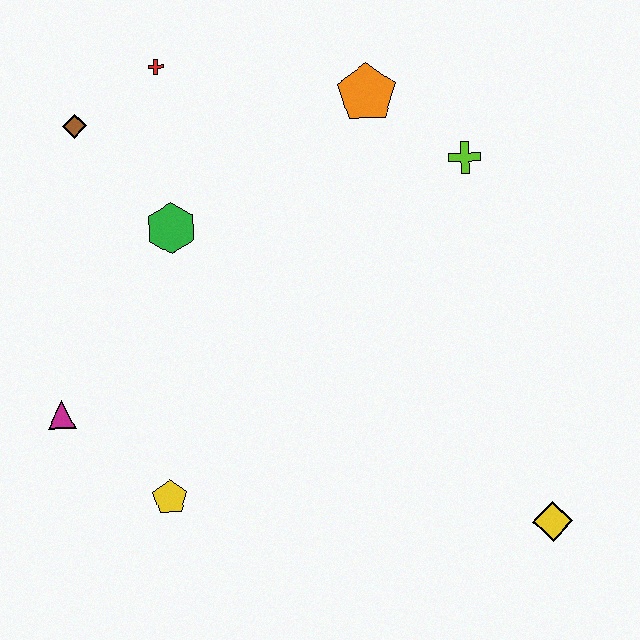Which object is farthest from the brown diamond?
The yellow diamond is farthest from the brown diamond.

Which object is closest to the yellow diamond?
The lime cross is closest to the yellow diamond.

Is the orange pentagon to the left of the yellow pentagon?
No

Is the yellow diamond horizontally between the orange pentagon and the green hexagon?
No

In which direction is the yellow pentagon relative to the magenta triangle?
The yellow pentagon is to the right of the magenta triangle.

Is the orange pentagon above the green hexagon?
Yes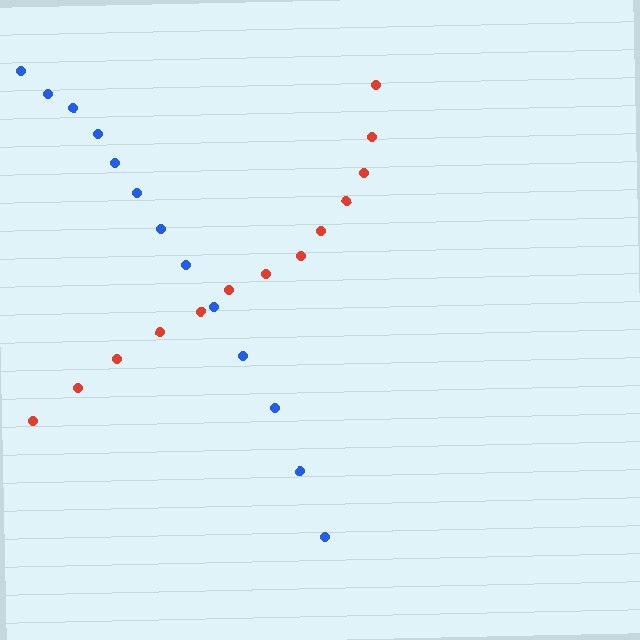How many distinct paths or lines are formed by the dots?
There are 2 distinct paths.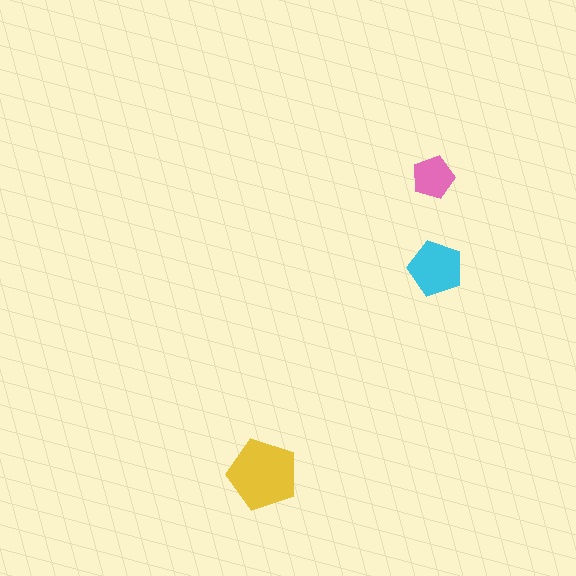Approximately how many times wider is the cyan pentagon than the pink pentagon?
About 1.5 times wider.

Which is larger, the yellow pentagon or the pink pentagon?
The yellow one.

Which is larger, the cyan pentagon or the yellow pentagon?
The yellow one.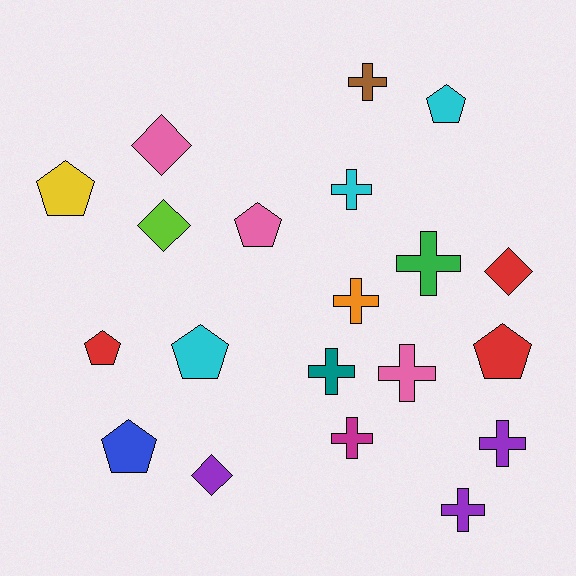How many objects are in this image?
There are 20 objects.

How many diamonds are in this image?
There are 4 diamonds.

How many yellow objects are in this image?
There is 1 yellow object.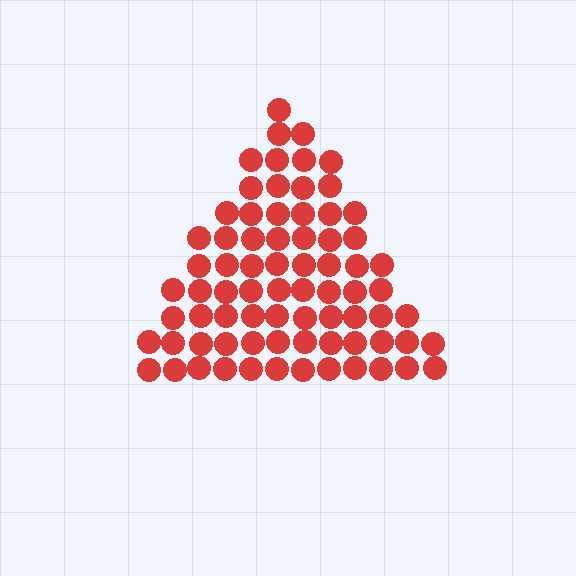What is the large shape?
The large shape is a triangle.